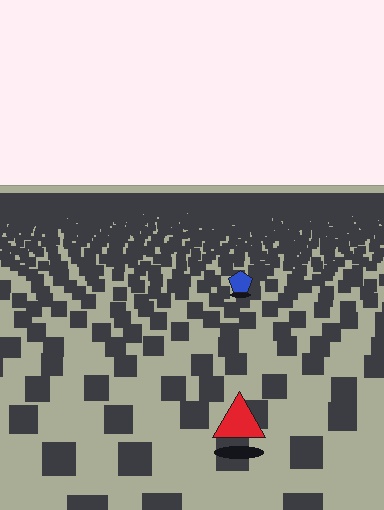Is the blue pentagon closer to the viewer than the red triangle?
No. The red triangle is closer — you can tell from the texture gradient: the ground texture is coarser near it.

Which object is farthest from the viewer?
The blue pentagon is farthest from the viewer. It appears smaller and the ground texture around it is denser.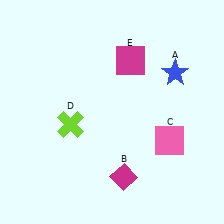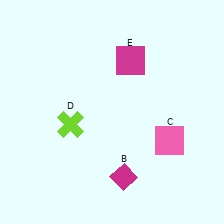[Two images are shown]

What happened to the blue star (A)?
The blue star (A) was removed in Image 2. It was in the top-right area of Image 1.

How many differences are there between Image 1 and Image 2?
There is 1 difference between the two images.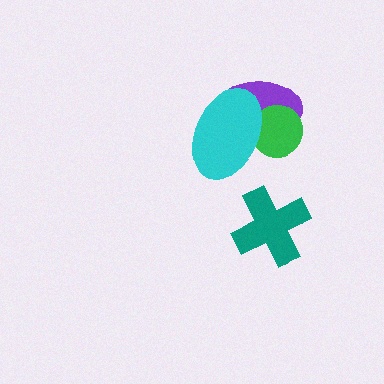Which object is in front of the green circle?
The cyan ellipse is in front of the green circle.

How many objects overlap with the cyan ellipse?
2 objects overlap with the cyan ellipse.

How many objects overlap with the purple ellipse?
2 objects overlap with the purple ellipse.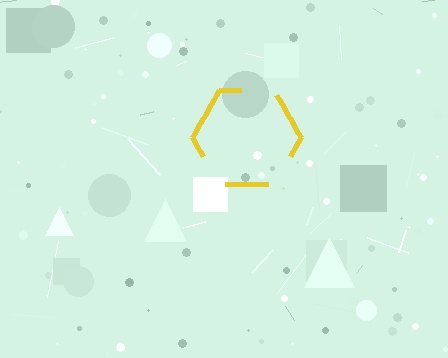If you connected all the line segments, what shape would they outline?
They would outline a hexagon.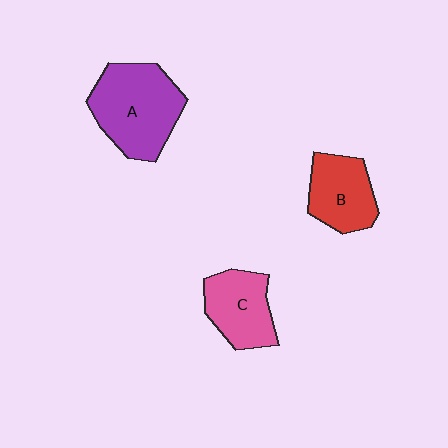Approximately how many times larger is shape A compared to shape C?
Approximately 1.5 times.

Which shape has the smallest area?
Shape B (red).